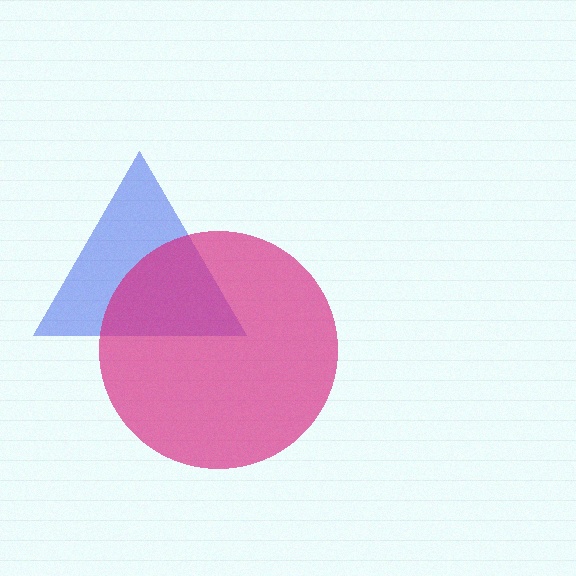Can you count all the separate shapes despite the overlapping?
Yes, there are 2 separate shapes.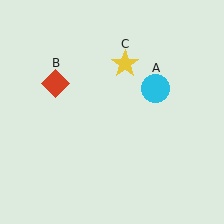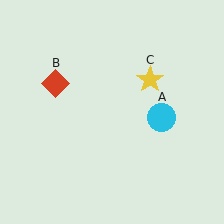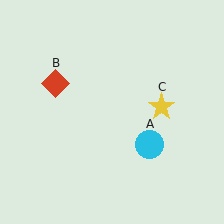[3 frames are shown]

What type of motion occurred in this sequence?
The cyan circle (object A), yellow star (object C) rotated clockwise around the center of the scene.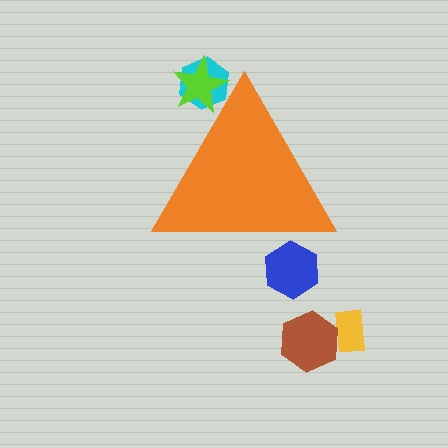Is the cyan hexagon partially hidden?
Yes, the cyan hexagon is partially hidden behind the orange triangle.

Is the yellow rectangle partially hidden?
No, the yellow rectangle is fully visible.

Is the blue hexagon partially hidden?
Yes, the blue hexagon is partially hidden behind the orange triangle.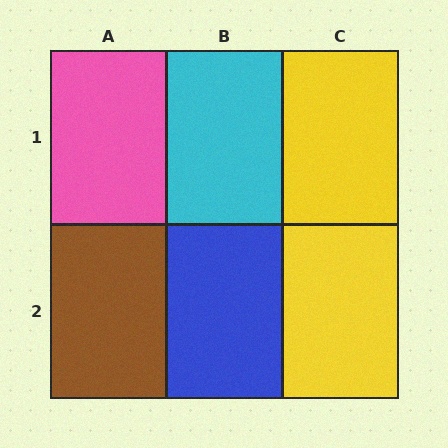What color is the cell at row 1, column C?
Yellow.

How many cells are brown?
1 cell is brown.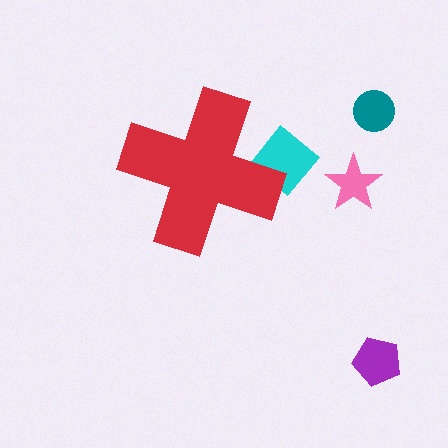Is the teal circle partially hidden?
No, the teal circle is fully visible.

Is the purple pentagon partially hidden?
No, the purple pentagon is fully visible.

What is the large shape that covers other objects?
A red cross.